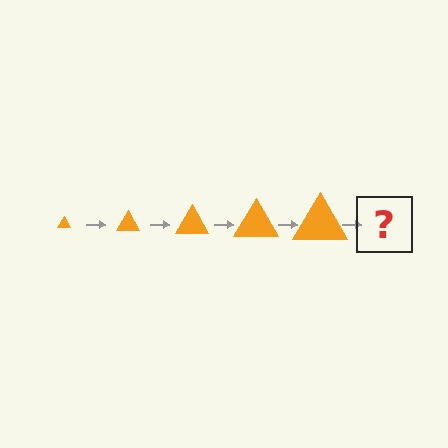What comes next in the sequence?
The next element should be an orange triangle, larger than the previous one.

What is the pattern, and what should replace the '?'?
The pattern is that the triangle gets progressively larger each step. The '?' should be an orange triangle, larger than the previous one.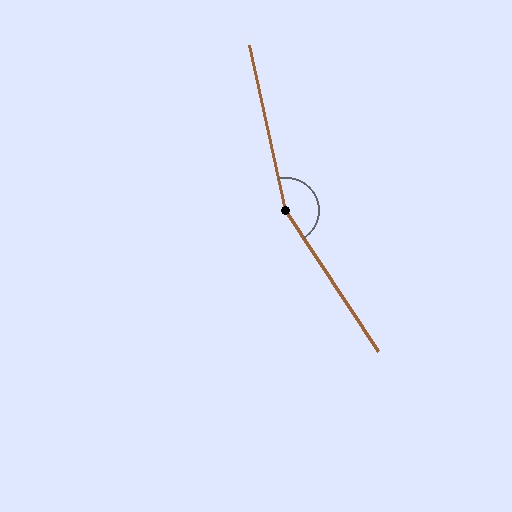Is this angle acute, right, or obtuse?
It is obtuse.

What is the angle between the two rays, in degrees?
Approximately 159 degrees.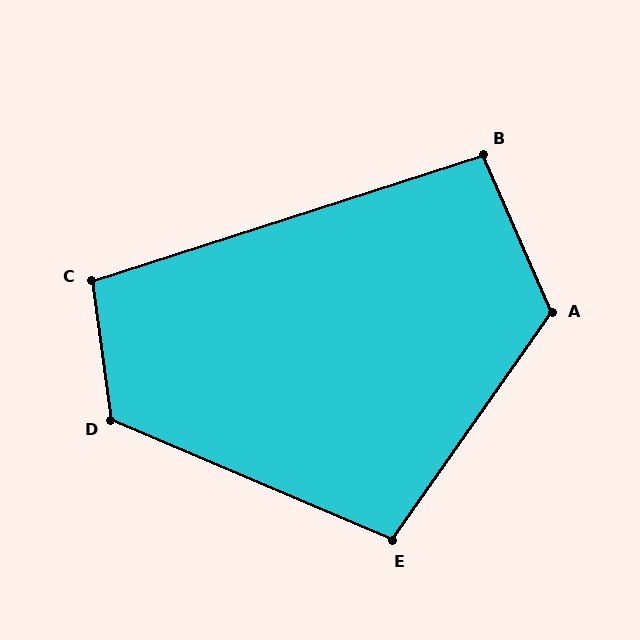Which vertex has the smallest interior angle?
B, at approximately 96 degrees.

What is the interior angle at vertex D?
Approximately 121 degrees (obtuse).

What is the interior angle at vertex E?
Approximately 102 degrees (obtuse).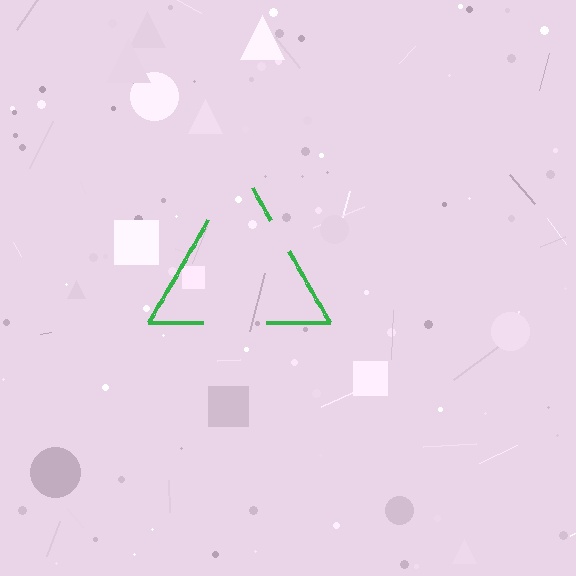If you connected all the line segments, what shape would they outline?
They would outline a triangle.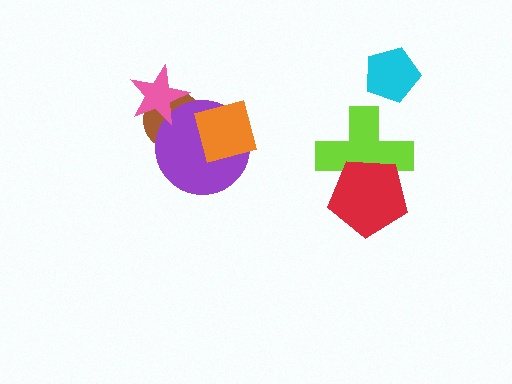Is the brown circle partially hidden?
Yes, it is partially covered by another shape.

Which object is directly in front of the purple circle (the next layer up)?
The orange square is directly in front of the purple circle.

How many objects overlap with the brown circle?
2 objects overlap with the brown circle.